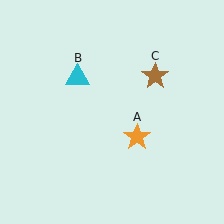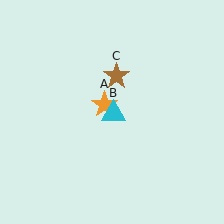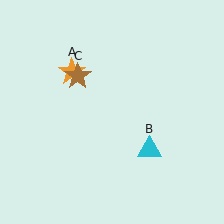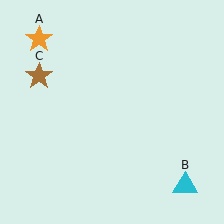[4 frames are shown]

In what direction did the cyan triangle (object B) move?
The cyan triangle (object B) moved down and to the right.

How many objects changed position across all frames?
3 objects changed position: orange star (object A), cyan triangle (object B), brown star (object C).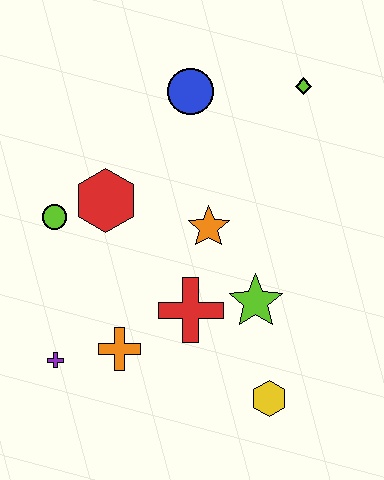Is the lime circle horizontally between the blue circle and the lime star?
No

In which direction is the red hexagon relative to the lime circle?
The red hexagon is to the right of the lime circle.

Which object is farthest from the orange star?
The purple cross is farthest from the orange star.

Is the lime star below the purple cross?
No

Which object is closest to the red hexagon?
The lime circle is closest to the red hexagon.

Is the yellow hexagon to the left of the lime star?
No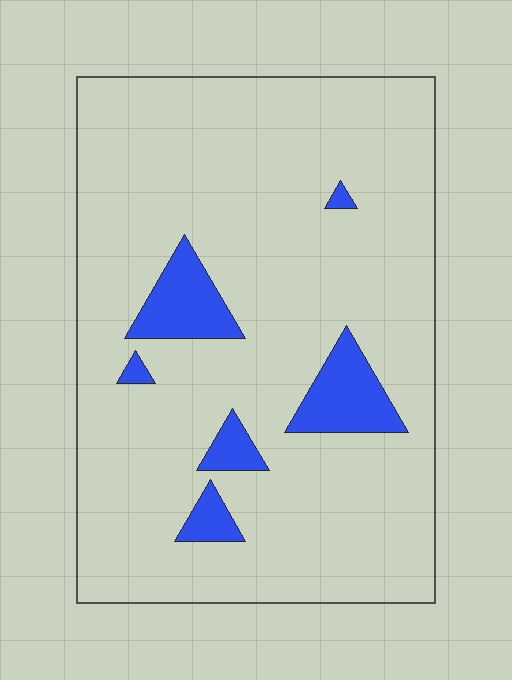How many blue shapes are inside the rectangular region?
6.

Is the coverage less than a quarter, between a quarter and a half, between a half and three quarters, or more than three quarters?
Less than a quarter.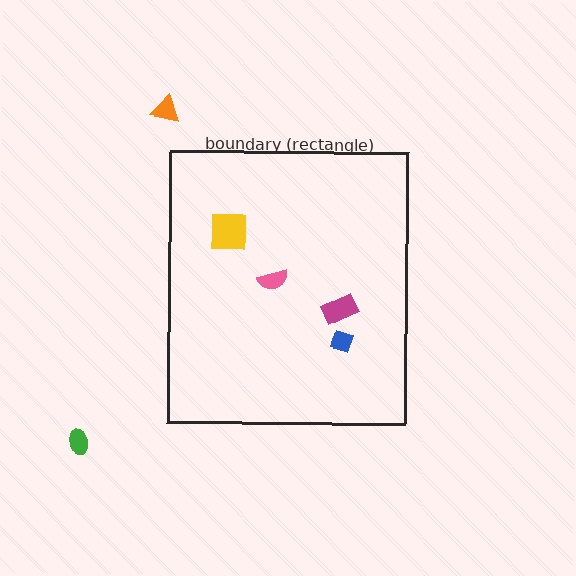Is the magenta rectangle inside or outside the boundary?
Inside.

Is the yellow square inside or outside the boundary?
Inside.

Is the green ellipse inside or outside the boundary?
Outside.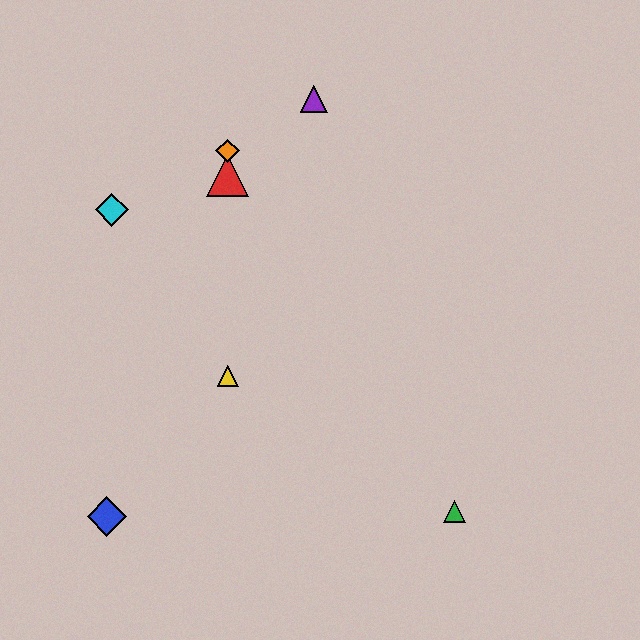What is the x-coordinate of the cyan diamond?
The cyan diamond is at x≈112.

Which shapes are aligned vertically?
The red triangle, the yellow triangle, the orange diamond are aligned vertically.